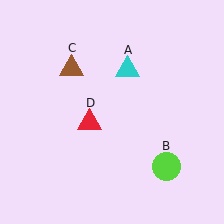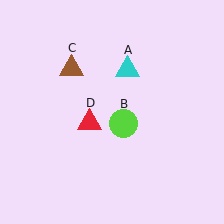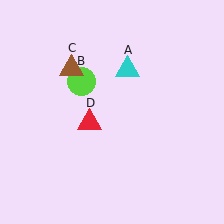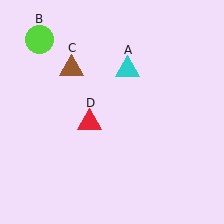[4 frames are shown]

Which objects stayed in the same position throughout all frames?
Cyan triangle (object A) and brown triangle (object C) and red triangle (object D) remained stationary.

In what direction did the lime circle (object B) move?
The lime circle (object B) moved up and to the left.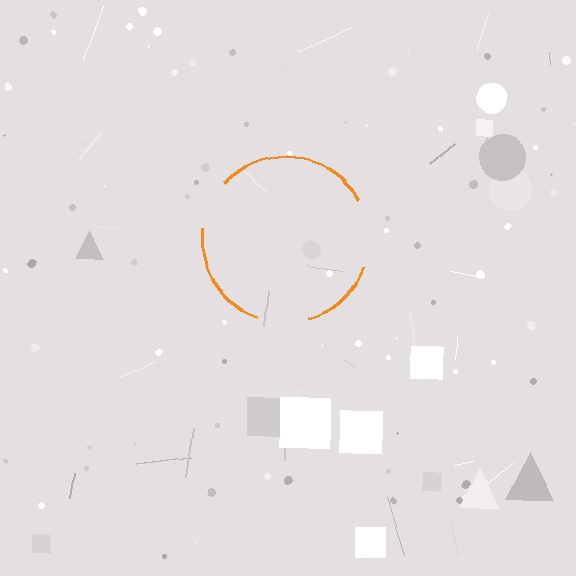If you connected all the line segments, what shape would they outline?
They would outline a circle.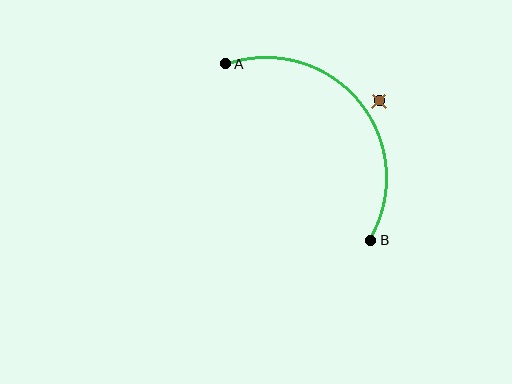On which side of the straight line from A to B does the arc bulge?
The arc bulges above and to the right of the straight line connecting A and B.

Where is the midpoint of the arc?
The arc midpoint is the point on the curve farthest from the straight line joining A and B. It sits above and to the right of that line.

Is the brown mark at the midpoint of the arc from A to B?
No — the brown mark does not lie on the arc at all. It sits slightly outside the curve.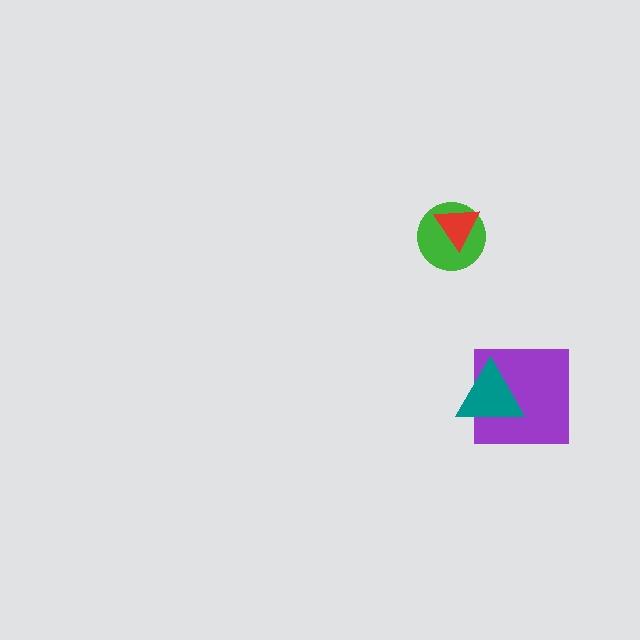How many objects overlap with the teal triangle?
1 object overlaps with the teal triangle.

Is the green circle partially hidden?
Yes, it is partially covered by another shape.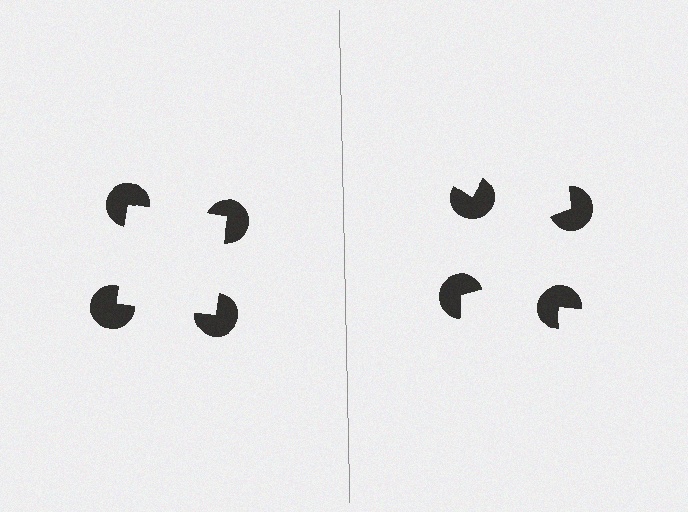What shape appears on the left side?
An illusory square.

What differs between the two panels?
The pac-man discs are positioned identically on both sides; only the wedge orientations differ. On the left they align to a square; on the right they are misaligned.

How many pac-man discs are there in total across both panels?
8 — 4 on each side.